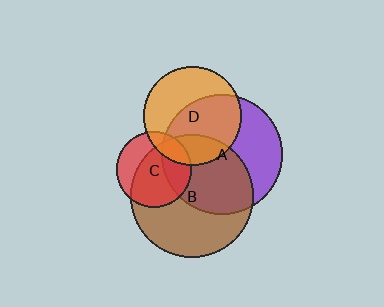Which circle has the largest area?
Circle B (brown).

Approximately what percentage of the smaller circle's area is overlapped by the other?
Approximately 50%.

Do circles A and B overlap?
Yes.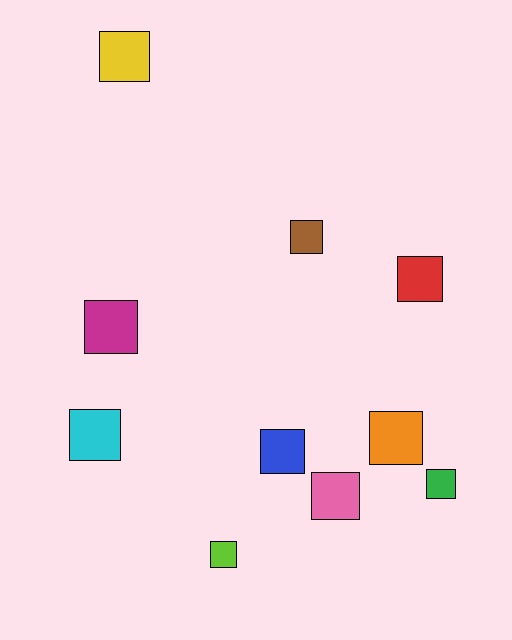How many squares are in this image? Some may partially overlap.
There are 10 squares.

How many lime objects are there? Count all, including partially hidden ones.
There is 1 lime object.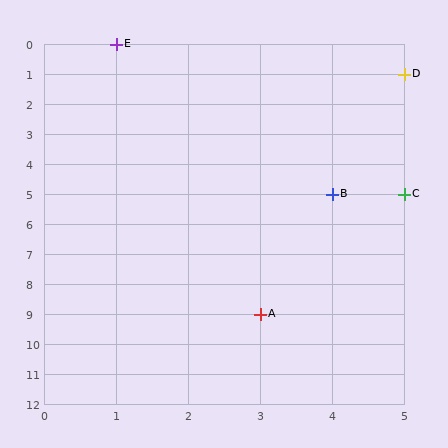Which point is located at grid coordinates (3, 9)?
Point A is at (3, 9).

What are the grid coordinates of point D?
Point D is at grid coordinates (5, 1).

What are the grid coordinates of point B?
Point B is at grid coordinates (4, 5).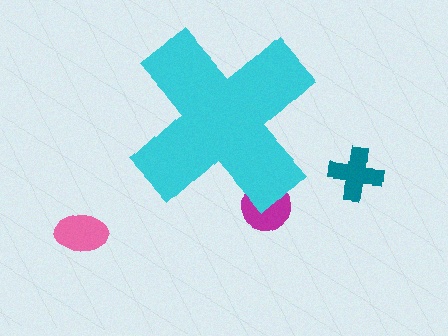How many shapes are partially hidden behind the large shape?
1 shape is partially hidden.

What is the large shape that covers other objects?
A cyan cross.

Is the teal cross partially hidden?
No, the teal cross is fully visible.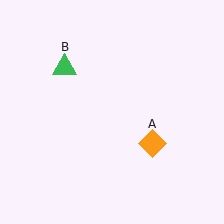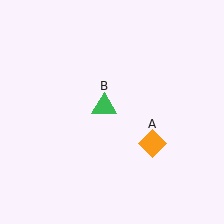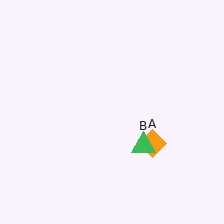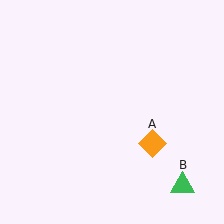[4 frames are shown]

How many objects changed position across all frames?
1 object changed position: green triangle (object B).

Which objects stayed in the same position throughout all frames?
Orange diamond (object A) remained stationary.